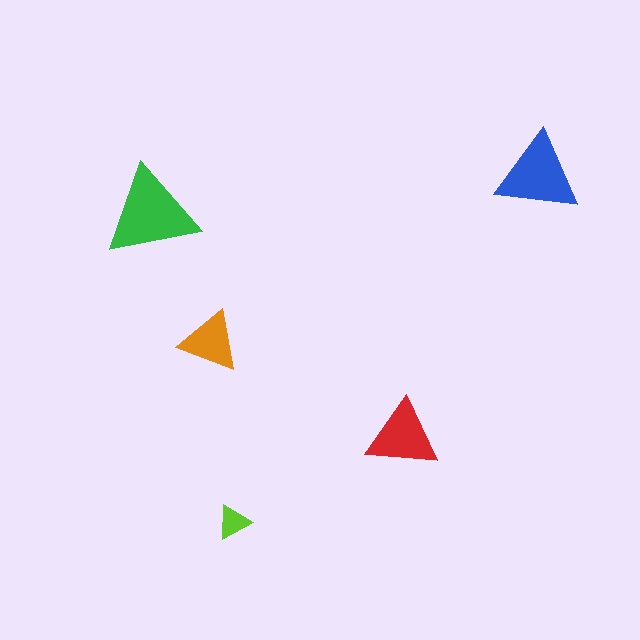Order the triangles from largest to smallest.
the green one, the blue one, the red one, the orange one, the lime one.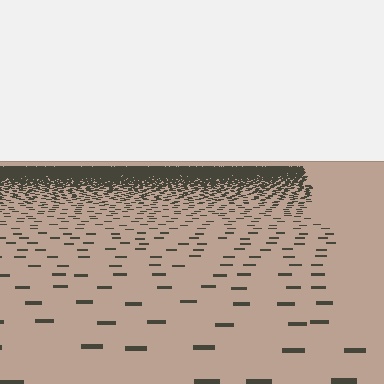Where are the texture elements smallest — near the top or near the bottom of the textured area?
Near the top.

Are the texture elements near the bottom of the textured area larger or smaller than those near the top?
Larger. Near the bottom, elements are closer to the viewer and appear at a bigger on-screen size.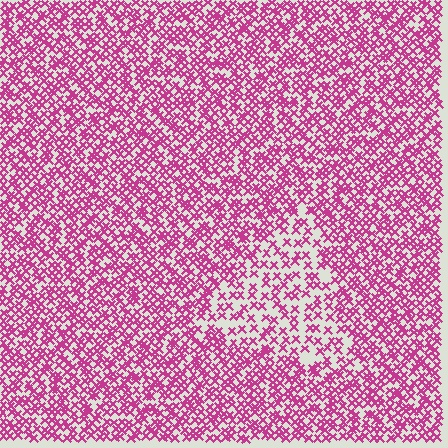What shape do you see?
I see a triangle.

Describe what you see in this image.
The image contains small magenta elements arranged at two different densities. A triangle-shaped region is visible where the elements are less densely packed than the surrounding area.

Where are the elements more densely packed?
The elements are more densely packed outside the triangle boundary.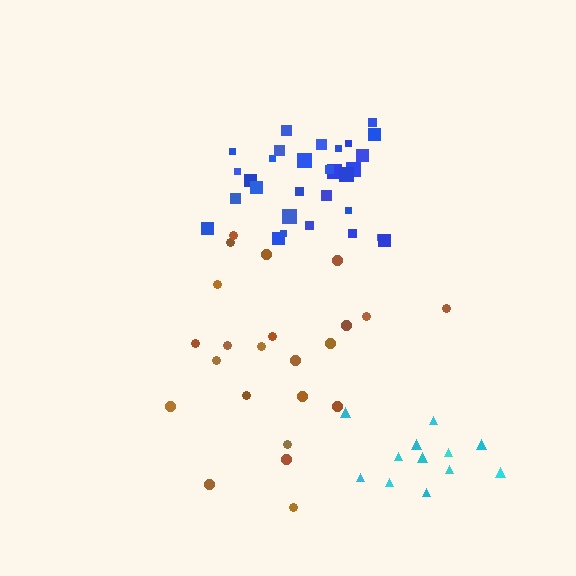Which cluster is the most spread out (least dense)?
Brown.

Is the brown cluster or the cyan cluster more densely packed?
Cyan.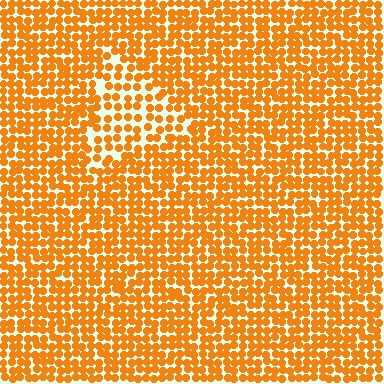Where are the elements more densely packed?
The elements are more densely packed outside the triangle boundary.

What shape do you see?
I see a triangle.